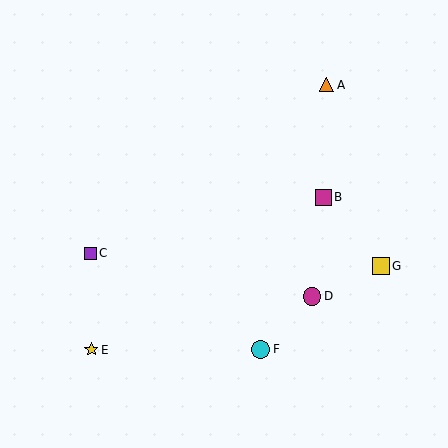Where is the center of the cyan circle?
The center of the cyan circle is at (261, 349).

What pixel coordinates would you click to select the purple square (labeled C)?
Click at (90, 253) to select the purple square C.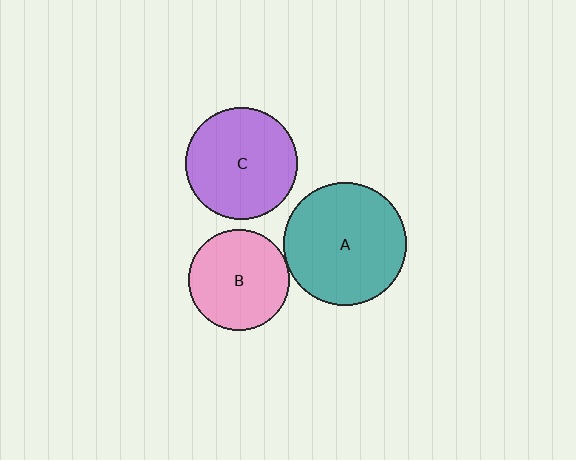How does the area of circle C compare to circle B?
Approximately 1.2 times.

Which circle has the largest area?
Circle A (teal).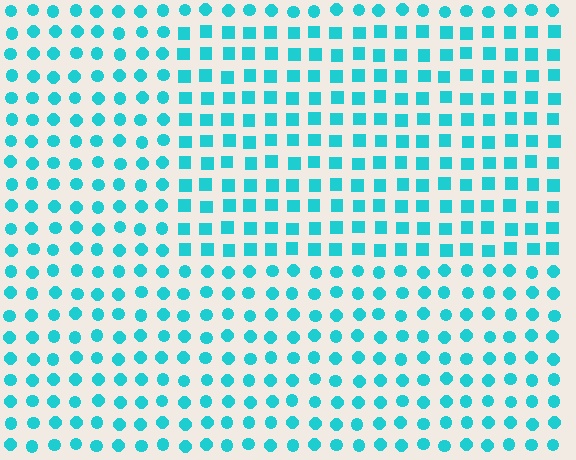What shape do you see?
I see a rectangle.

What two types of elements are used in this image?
The image uses squares inside the rectangle region and circles outside it.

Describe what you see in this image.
The image is filled with small cyan elements arranged in a uniform grid. A rectangle-shaped region contains squares, while the surrounding area contains circles. The boundary is defined purely by the change in element shape.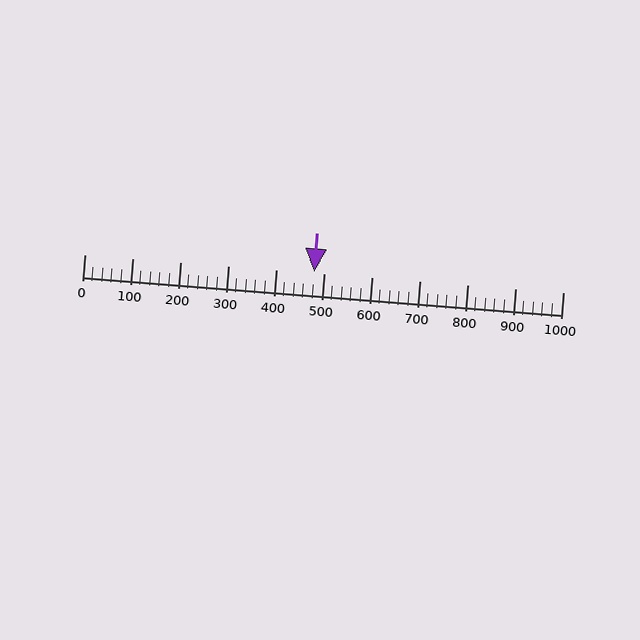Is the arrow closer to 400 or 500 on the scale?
The arrow is closer to 500.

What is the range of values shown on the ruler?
The ruler shows values from 0 to 1000.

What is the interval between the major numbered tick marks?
The major tick marks are spaced 100 units apart.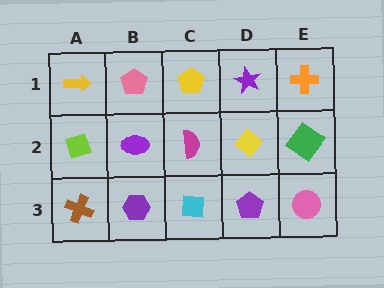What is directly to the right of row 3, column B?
A cyan square.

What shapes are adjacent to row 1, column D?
A yellow diamond (row 2, column D), a yellow pentagon (row 1, column C), an orange cross (row 1, column E).